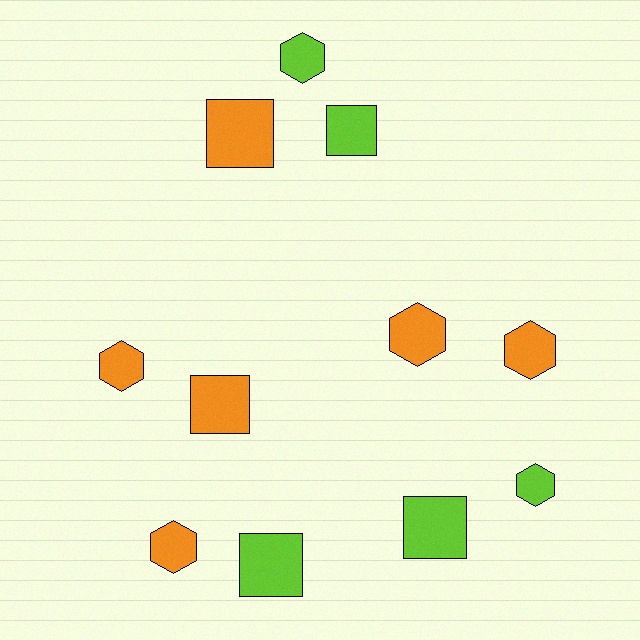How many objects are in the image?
There are 11 objects.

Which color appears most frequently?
Orange, with 6 objects.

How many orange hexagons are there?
There are 4 orange hexagons.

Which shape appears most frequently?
Hexagon, with 6 objects.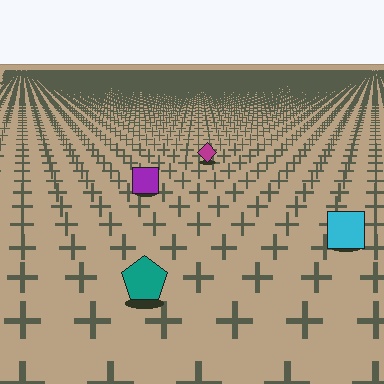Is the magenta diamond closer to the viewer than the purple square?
No. The purple square is closer — you can tell from the texture gradient: the ground texture is coarser near it.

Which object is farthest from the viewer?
The magenta diamond is farthest from the viewer. It appears smaller and the ground texture around it is denser.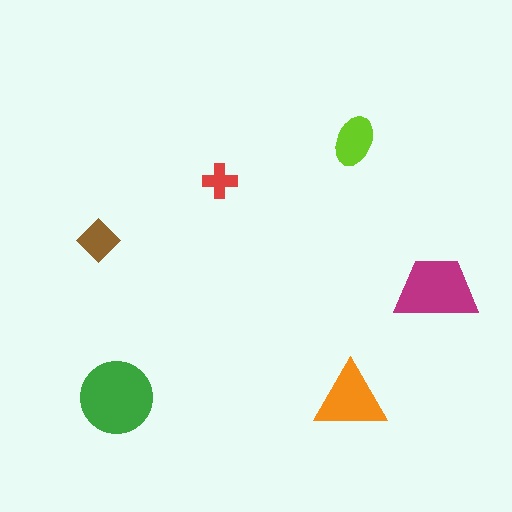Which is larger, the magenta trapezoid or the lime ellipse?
The magenta trapezoid.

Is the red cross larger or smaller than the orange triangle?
Smaller.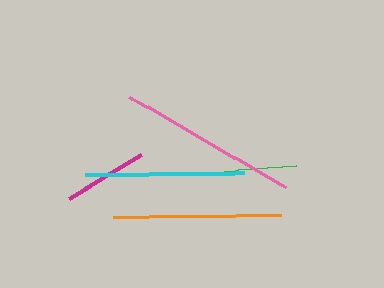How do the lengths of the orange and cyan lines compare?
The orange and cyan lines are approximately the same length.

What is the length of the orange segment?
The orange segment is approximately 168 pixels long.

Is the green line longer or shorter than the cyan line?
The cyan line is longer than the green line.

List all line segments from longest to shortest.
From longest to shortest: pink, orange, cyan, magenta, green.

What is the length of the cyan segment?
The cyan segment is approximately 159 pixels long.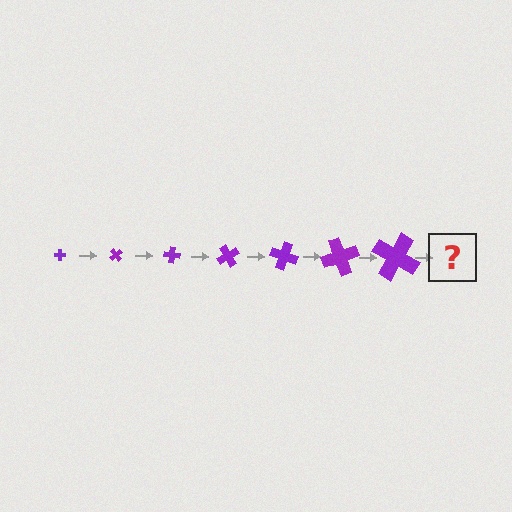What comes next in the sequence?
The next element should be a cross, larger than the previous one and rotated 350 degrees from the start.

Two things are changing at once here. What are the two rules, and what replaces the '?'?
The two rules are that the cross grows larger each step and it rotates 50 degrees each step. The '?' should be a cross, larger than the previous one and rotated 350 degrees from the start.